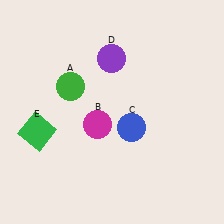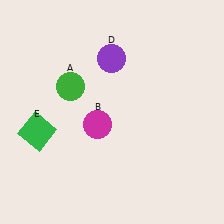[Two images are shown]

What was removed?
The blue circle (C) was removed in Image 2.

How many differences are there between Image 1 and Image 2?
There is 1 difference between the two images.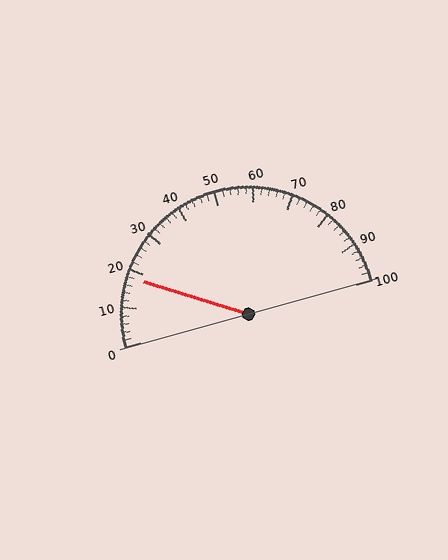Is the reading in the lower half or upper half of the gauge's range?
The reading is in the lower half of the range (0 to 100).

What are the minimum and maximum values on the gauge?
The gauge ranges from 0 to 100.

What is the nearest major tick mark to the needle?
The nearest major tick mark is 20.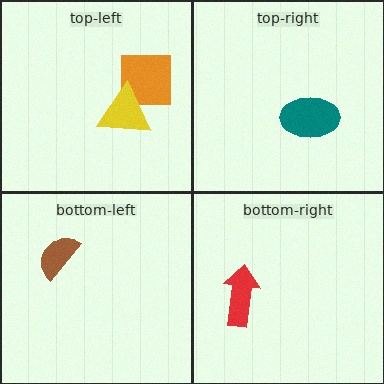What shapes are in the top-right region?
The teal ellipse.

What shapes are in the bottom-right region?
The red arrow.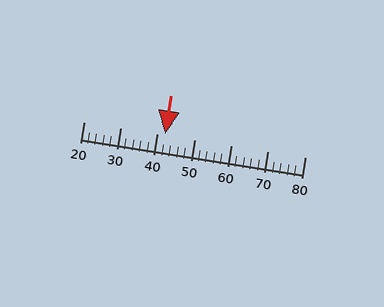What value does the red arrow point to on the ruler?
The red arrow points to approximately 42.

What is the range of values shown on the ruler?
The ruler shows values from 20 to 80.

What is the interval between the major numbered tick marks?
The major tick marks are spaced 10 units apart.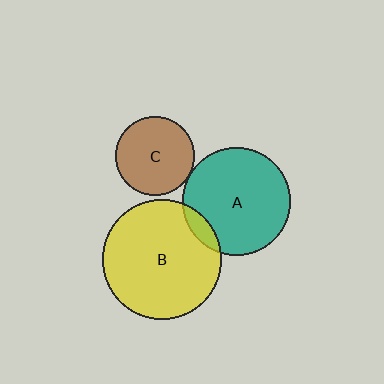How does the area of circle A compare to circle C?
Approximately 1.9 times.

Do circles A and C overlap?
Yes.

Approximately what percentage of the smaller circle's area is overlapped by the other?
Approximately 5%.